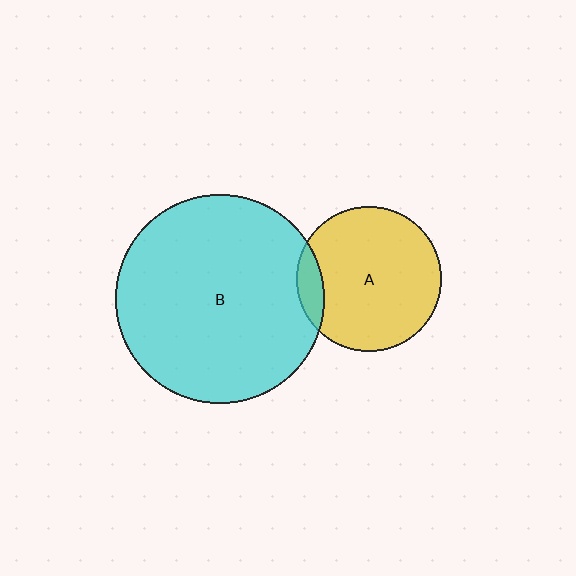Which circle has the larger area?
Circle B (cyan).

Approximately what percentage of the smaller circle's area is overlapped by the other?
Approximately 10%.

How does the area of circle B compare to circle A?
Approximately 2.1 times.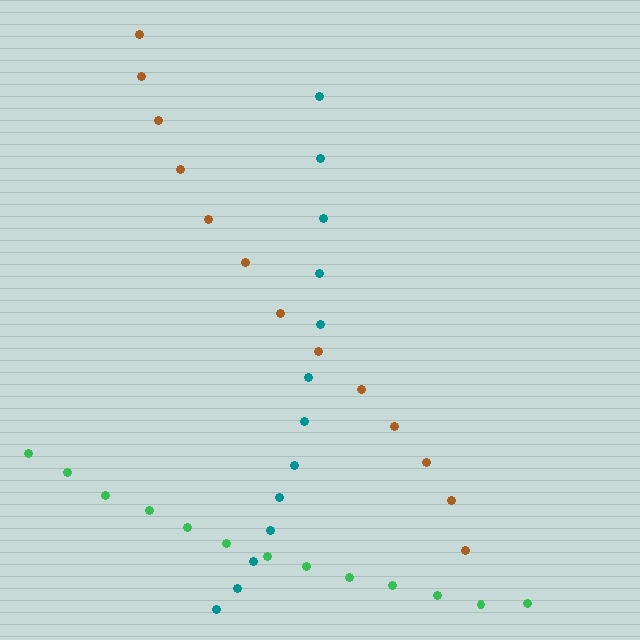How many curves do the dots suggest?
There are 3 distinct paths.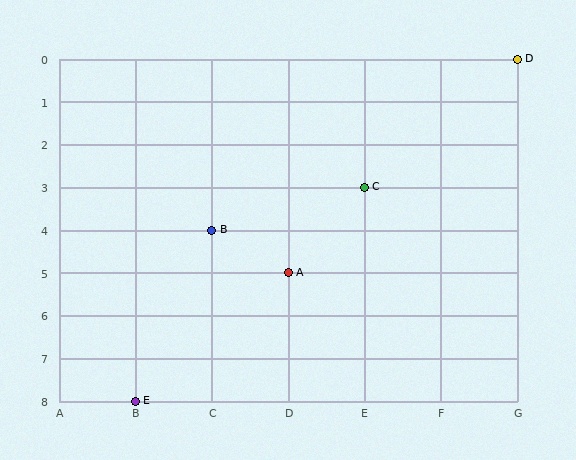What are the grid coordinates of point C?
Point C is at grid coordinates (E, 3).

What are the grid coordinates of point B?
Point B is at grid coordinates (C, 4).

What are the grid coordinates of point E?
Point E is at grid coordinates (B, 8).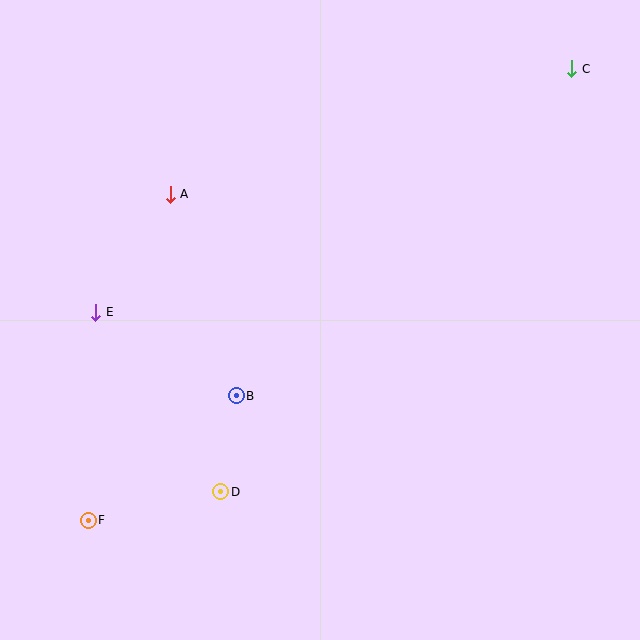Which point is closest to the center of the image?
Point B at (236, 396) is closest to the center.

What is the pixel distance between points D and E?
The distance between D and E is 219 pixels.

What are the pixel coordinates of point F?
Point F is at (88, 520).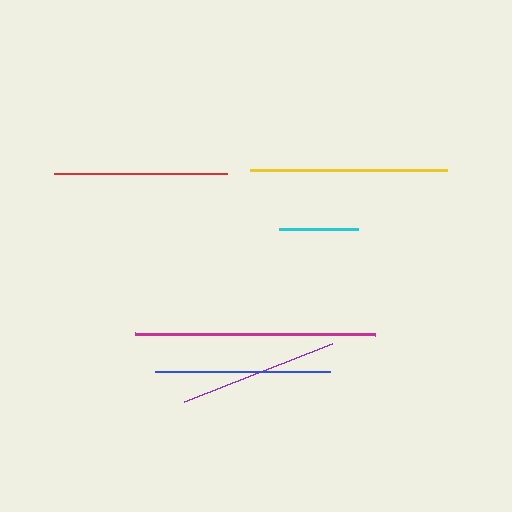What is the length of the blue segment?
The blue segment is approximately 176 pixels long.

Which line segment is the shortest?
The cyan line is the shortest at approximately 79 pixels.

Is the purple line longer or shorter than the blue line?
The blue line is longer than the purple line.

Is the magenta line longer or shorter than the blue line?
The magenta line is longer than the blue line.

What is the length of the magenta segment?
The magenta segment is approximately 239 pixels long.